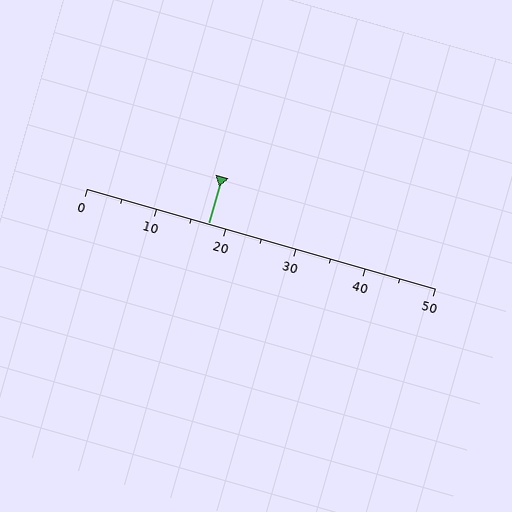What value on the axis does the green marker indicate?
The marker indicates approximately 17.5.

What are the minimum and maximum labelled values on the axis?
The axis runs from 0 to 50.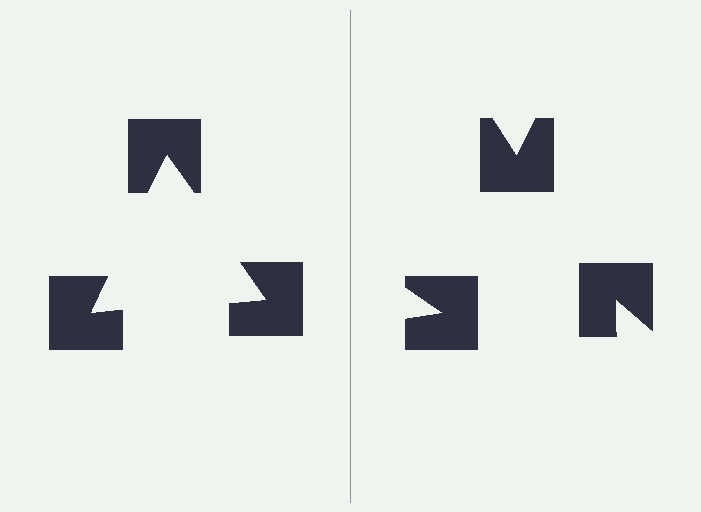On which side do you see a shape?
An illusory triangle appears on the left side. On the right side the wedge cuts are rotated, so no coherent shape forms.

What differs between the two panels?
The notched squares are positioned identically on both sides; only the wedge orientations differ. On the left they align to a triangle; on the right they are misaligned.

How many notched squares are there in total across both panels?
6 — 3 on each side.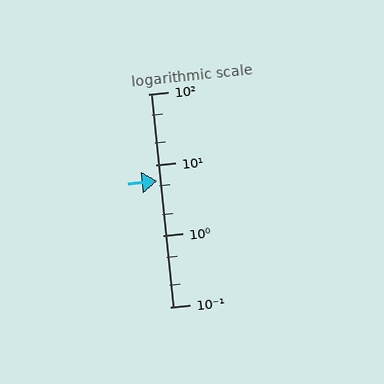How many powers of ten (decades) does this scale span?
The scale spans 3 decades, from 0.1 to 100.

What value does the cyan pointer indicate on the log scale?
The pointer indicates approximately 5.9.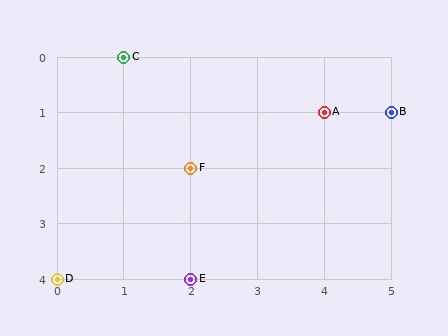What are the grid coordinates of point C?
Point C is at grid coordinates (1, 0).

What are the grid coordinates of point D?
Point D is at grid coordinates (0, 4).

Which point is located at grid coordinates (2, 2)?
Point F is at (2, 2).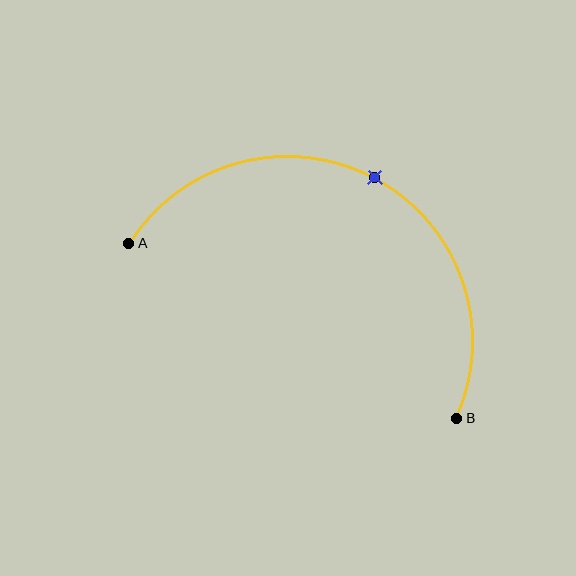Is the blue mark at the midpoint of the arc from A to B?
Yes. The blue mark lies on the arc at equal arc-length from both A and B — it is the arc midpoint.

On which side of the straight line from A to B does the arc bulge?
The arc bulges above the straight line connecting A and B.